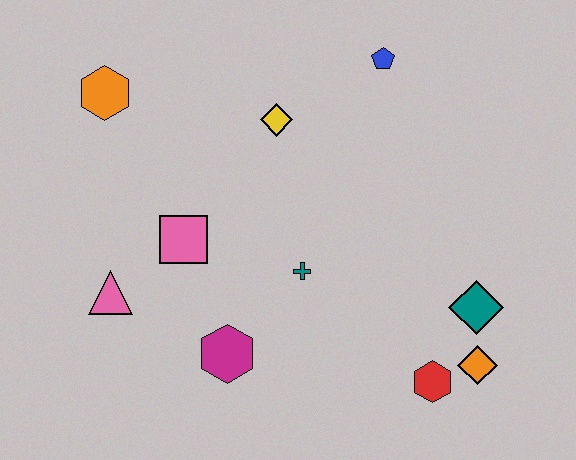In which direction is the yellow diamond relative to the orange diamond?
The yellow diamond is above the orange diamond.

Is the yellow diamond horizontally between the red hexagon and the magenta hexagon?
Yes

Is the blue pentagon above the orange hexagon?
Yes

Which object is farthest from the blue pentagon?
The pink triangle is farthest from the blue pentagon.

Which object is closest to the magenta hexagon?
The teal cross is closest to the magenta hexagon.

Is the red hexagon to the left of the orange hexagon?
No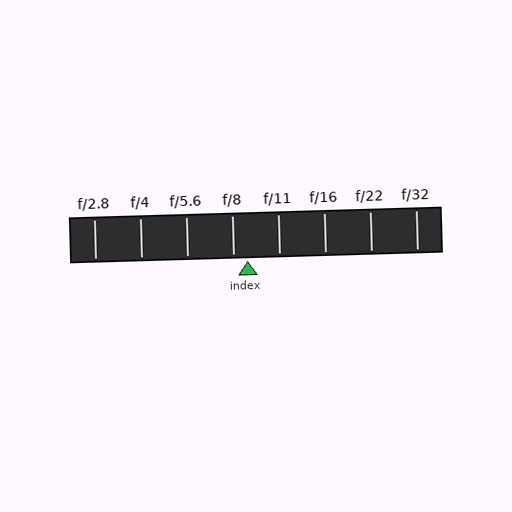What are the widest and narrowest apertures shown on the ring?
The widest aperture shown is f/2.8 and the narrowest is f/32.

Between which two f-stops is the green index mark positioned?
The index mark is between f/8 and f/11.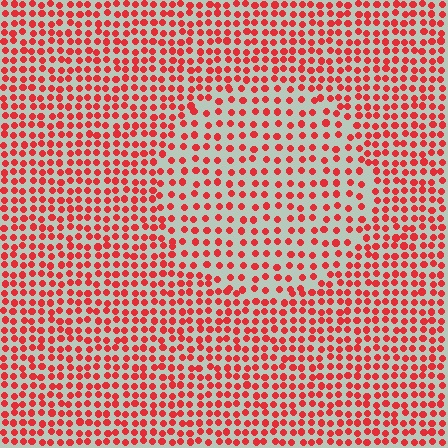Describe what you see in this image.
The image contains small red elements arranged at two different densities. A circle-shaped region is visible where the elements are less densely packed than the surrounding area.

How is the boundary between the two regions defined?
The boundary is defined by a change in element density (approximately 1.6x ratio). All elements are the same color, size, and shape.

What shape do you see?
I see a circle.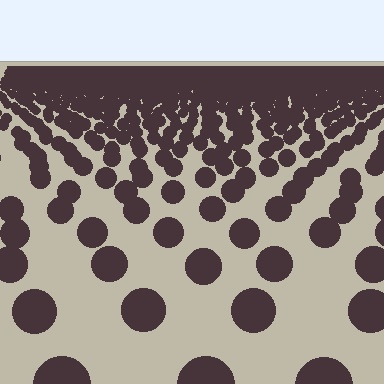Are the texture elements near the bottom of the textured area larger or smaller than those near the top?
Larger. Near the bottom, elements are closer to the viewer and appear at a bigger on-screen size.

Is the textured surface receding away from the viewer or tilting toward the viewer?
The surface is receding away from the viewer. Texture elements get smaller and denser toward the top.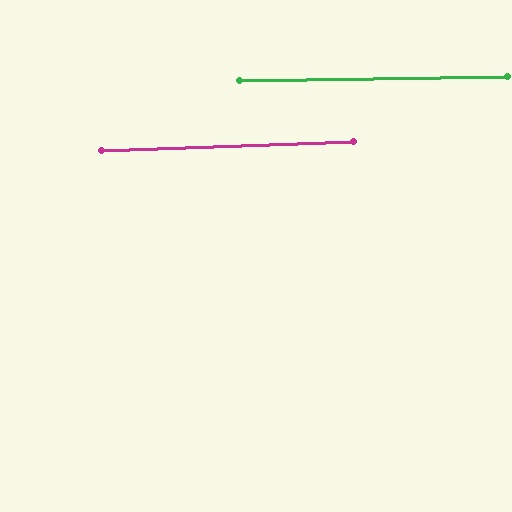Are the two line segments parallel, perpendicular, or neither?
Parallel — their directions differ by only 1.3°.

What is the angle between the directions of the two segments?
Approximately 1 degree.